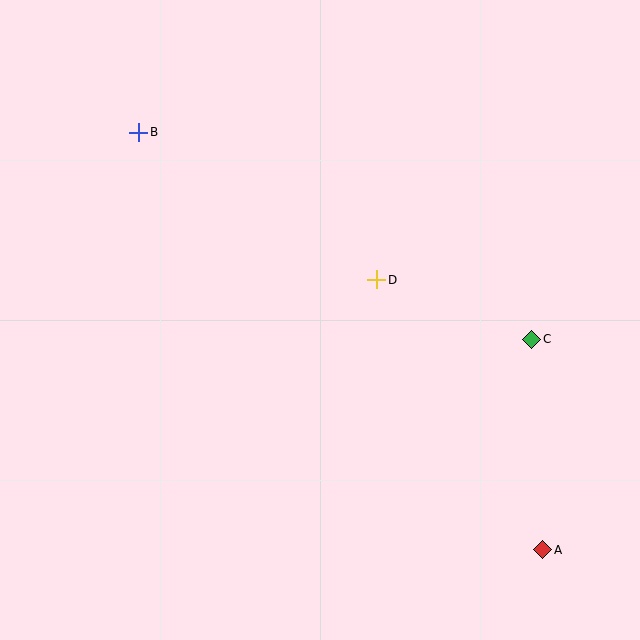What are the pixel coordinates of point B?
Point B is at (139, 132).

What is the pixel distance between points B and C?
The distance between B and C is 444 pixels.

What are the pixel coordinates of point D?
Point D is at (377, 280).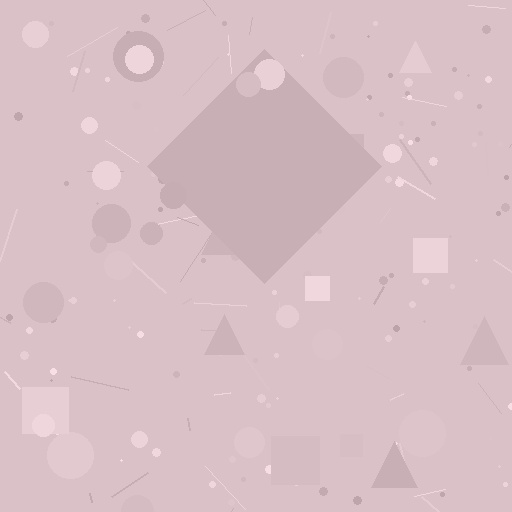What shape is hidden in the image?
A diamond is hidden in the image.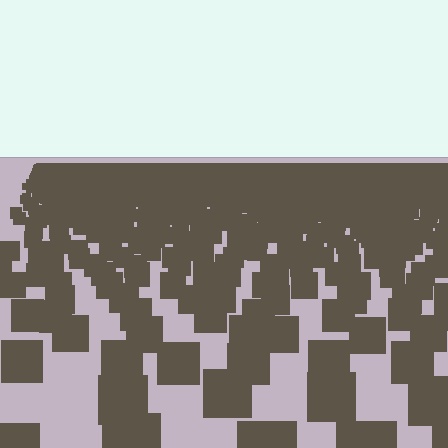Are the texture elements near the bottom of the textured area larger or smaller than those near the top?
Larger. Near the bottom, elements are closer to the viewer and appear at a bigger on-screen size.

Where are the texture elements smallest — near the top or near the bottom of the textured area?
Near the top.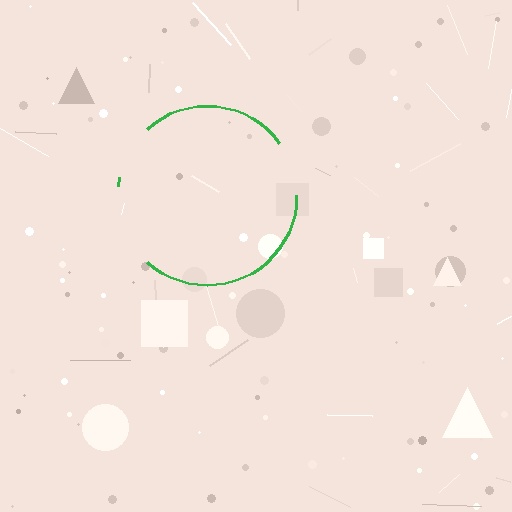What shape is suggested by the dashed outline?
The dashed outline suggests a circle.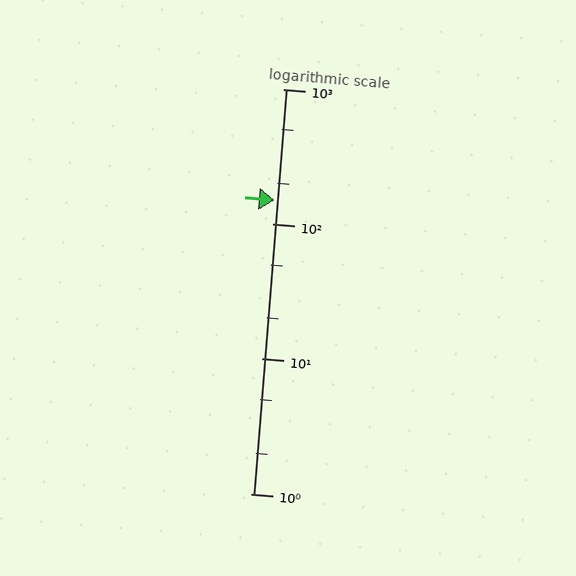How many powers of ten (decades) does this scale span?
The scale spans 3 decades, from 1 to 1000.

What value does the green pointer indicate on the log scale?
The pointer indicates approximately 150.